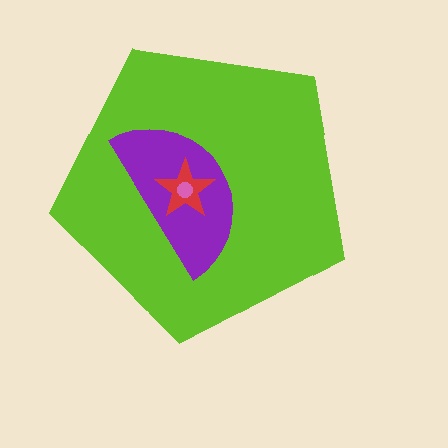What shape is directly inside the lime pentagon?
The purple semicircle.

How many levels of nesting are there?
4.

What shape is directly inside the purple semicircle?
The red star.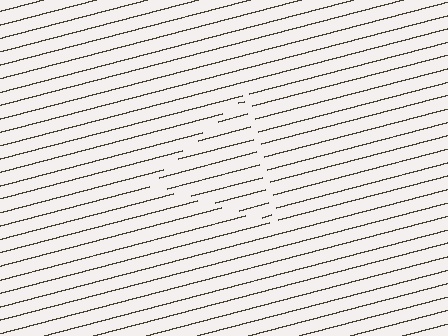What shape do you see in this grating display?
An illusory triangle. The interior of the shape contains the same grating, shifted by half a period — the contour is defined by the phase discontinuity where line-ends from the inner and outer gratings abut.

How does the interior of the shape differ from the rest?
The interior of the shape contains the same grating, shifted by half a period — the contour is defined by the phase discontinuity where line-ends from the inner and outer gratings abut.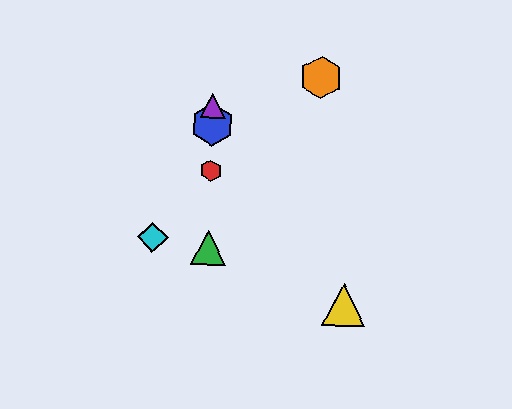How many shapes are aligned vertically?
4 shapes (the red hexagon, the blue hexagon, the green triangle, the purple triangle) are aligned vertically.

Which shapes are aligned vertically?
The red hexagon, the blue hexagon, the green triangle, the purple triangle are aligned vertically.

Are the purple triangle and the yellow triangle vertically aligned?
No, the purple triangle is at x≈213 and the yellow triangle is at x≈344.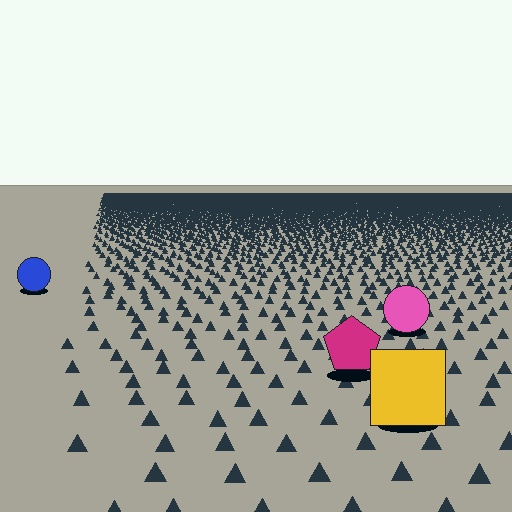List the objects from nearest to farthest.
From nearest to farthest: the yellow square, the magenta pentagon, the pink circle, the blue circle.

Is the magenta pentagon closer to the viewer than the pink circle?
Yes. The magenta pentagon is closer — you can tell from the texture gradient: the ground texture is coarser near it.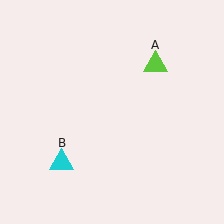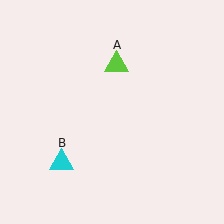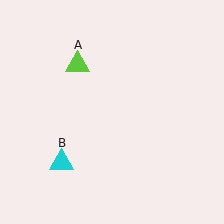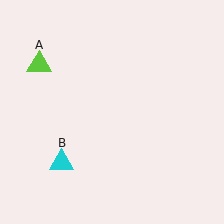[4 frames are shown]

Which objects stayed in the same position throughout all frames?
Cyan triangle (object B) remained stationary.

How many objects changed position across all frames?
1 object changed position: lime triangle (object A).